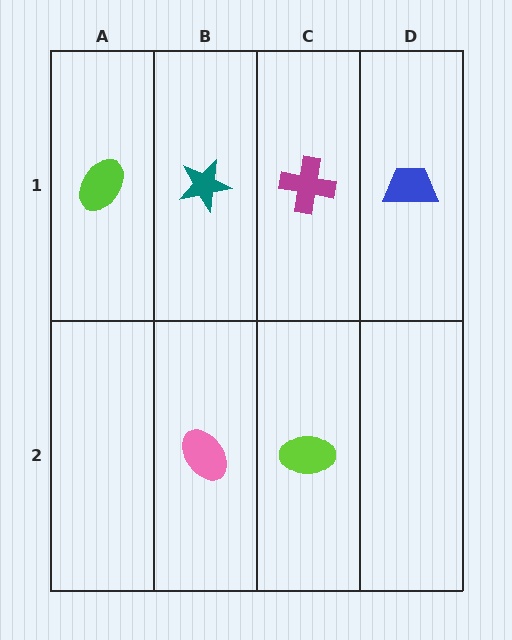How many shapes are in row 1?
4 shapes.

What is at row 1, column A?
A lime ellipse.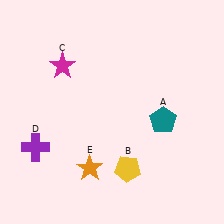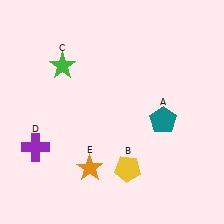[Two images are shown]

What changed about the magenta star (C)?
In Image 1, C is magenta. In Image 2, it changed to green.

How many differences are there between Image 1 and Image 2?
There is 1 difference between the two images.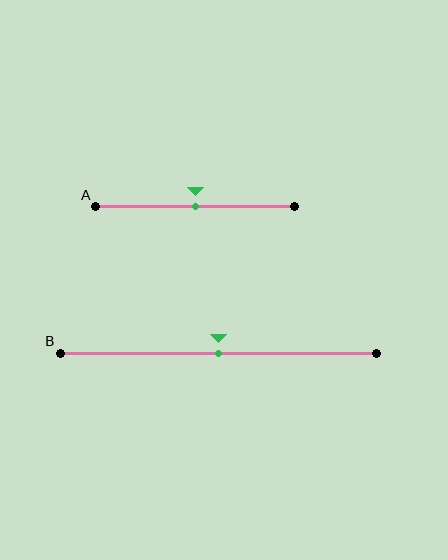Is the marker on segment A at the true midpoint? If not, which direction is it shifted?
Yes, the marker on segment A is at the true midpoint.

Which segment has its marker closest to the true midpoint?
Segment A has its marker closest to the true midpoint.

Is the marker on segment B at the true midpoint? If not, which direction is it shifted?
Yes, the marker on segment B is at the true midpoint.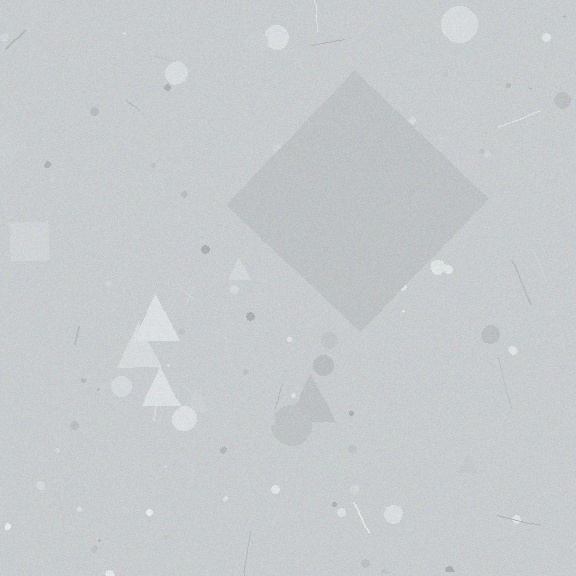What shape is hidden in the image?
A diamond is hidden in the image.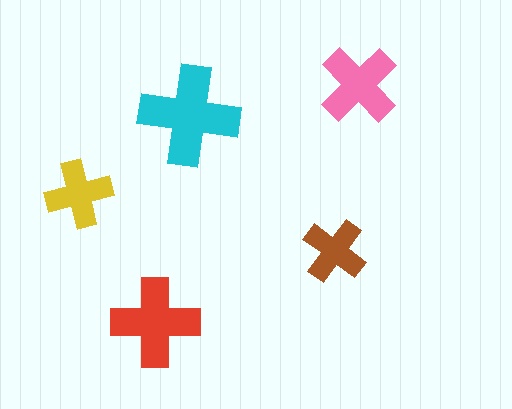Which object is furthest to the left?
The yellow cross is leftmost.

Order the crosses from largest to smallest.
the cyan one, the red one, the pink one, the yellow one, the brown one.